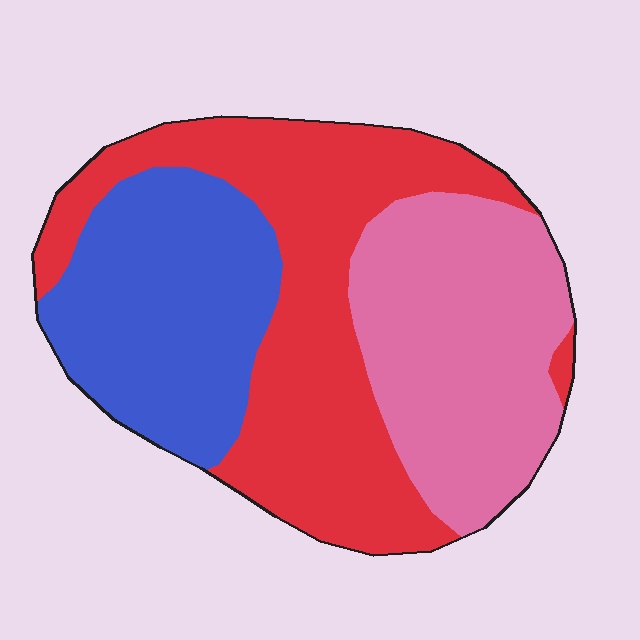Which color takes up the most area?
Red, at roughly 40%.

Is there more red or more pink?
Red.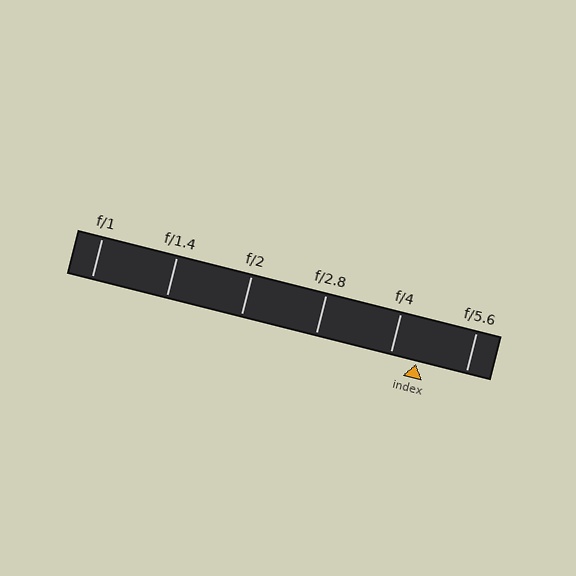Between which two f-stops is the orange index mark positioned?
The index mark is between f/4 and f/5.6.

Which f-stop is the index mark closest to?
The index mark is closest to f/4.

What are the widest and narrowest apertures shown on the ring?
The widest aperture shown is f/1 and the narrowest is f/5.6.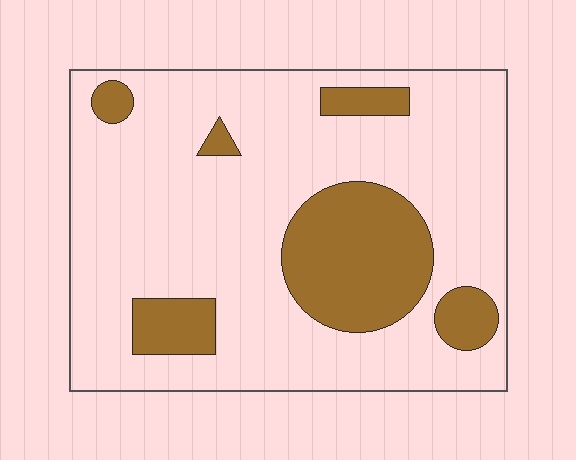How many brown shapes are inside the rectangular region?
6.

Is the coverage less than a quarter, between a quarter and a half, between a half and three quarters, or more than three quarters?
Less than a quarter.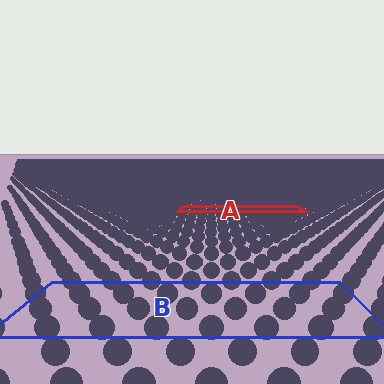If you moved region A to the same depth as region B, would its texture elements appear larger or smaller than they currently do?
They would appear larger. At a closer depth, the same texture elements are projected at a bigger on-screen size.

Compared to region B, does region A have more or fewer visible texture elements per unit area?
Region A has more texture elements per unit area — they are packed more densely because it is farther away.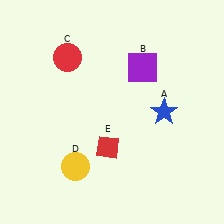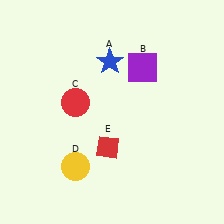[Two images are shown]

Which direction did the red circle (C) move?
The red circle (C) moved down.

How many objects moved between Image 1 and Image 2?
2 objects moved between the two images.